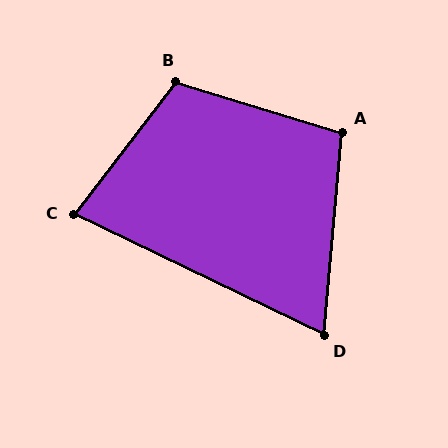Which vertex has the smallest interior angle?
D, at approximately 69 degrees.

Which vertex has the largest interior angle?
B, at approximately 111 degrees.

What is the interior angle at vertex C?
Approximately 78 degrees (acute).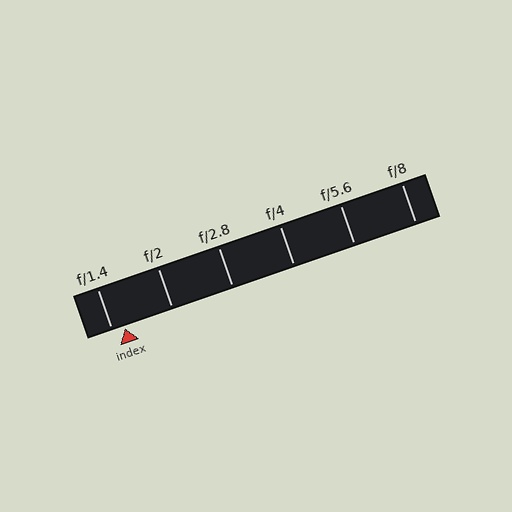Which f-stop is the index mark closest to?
The index mark is closest to f/1.4.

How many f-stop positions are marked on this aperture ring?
There are 6 f-stop positions marked.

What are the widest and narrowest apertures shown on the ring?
The widest aperture shown is f/1.4 and the narrowest is f/8.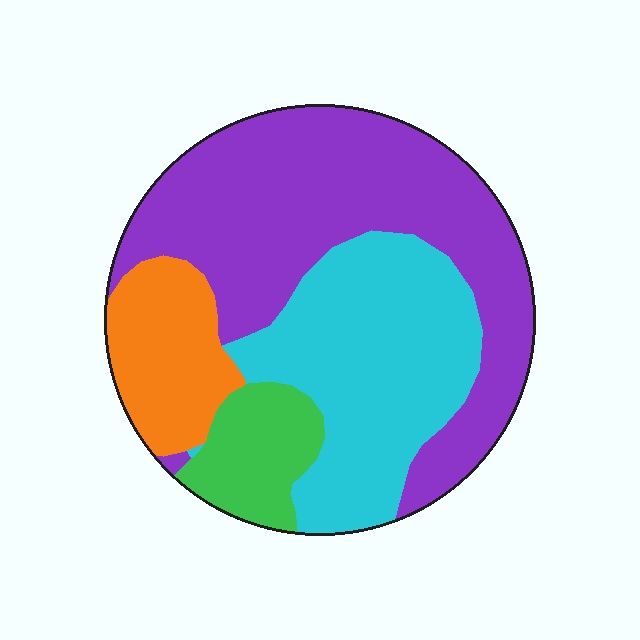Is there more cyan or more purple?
Purple.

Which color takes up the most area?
Purple, at roughly 45%.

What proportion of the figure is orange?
Orange takes up less than a sixth of the figure.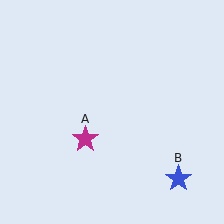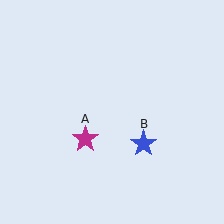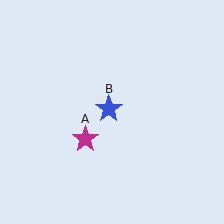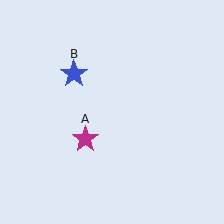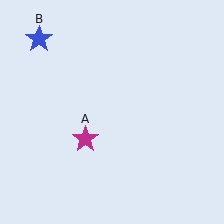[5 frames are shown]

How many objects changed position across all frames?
1 object changed position: blue star (object B).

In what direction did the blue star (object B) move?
The blue star (object B) moved up and to the left.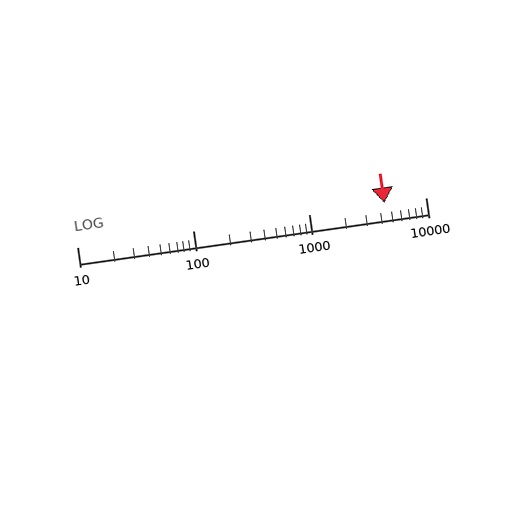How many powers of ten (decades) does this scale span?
The scale spans 3 decades, from 10 to 10000.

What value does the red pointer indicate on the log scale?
The pointer indicates approximately 4400.